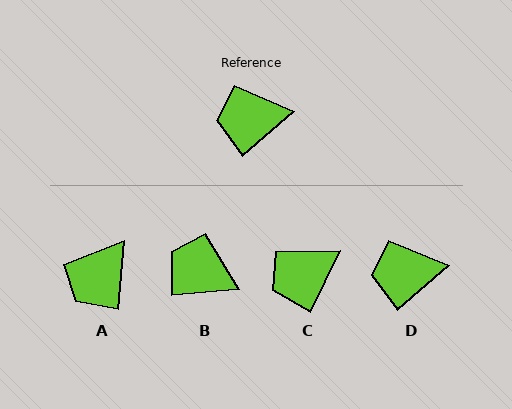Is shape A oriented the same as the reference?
No, it is off by about 44 degrees.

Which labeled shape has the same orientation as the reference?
D.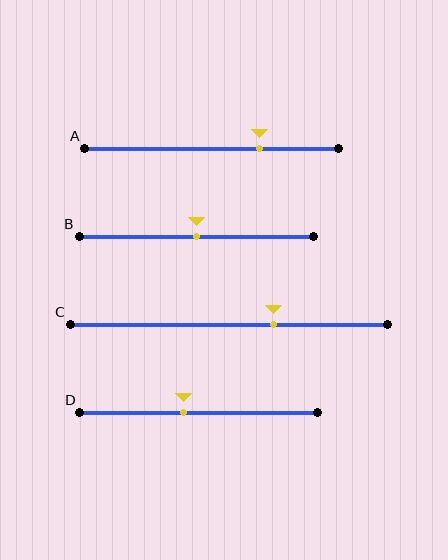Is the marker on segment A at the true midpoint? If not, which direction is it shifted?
No, the marker on segment A is shifted to the right by about 19% of the segment length.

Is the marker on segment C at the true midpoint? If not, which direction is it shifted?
No, the marker on segment C is shifted to the right by about 14% of the segment length.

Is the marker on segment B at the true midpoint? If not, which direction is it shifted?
Yes, the marker on segment B is at the true midpoint.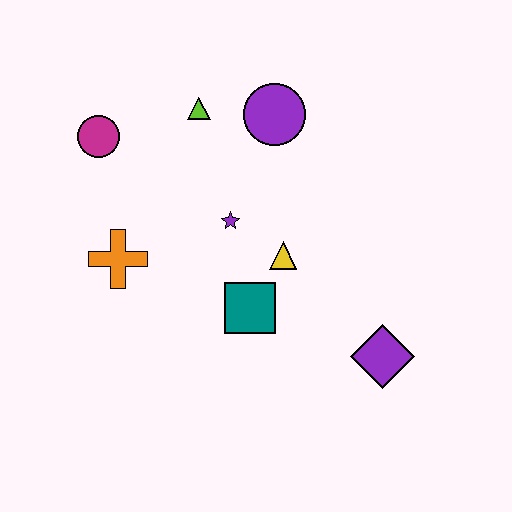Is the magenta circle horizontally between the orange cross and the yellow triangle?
No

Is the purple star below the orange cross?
No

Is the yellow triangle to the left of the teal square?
No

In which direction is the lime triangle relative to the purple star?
The lime triangle is above the purple star.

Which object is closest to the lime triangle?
The purple circle is closest to the lime triangle.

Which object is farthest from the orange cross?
The purple diamond is farthest from the orange cross.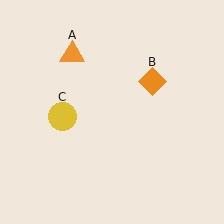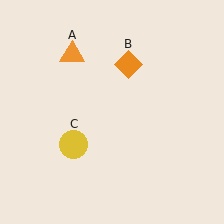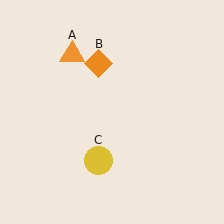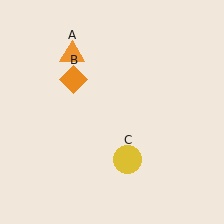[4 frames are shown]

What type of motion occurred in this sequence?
The orange diamond (object B), yellow circle (object C) rotated counterclockwise around the center of the scene.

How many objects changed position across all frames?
2 objects changed position: orange diamond (object B), yellow circle (object C).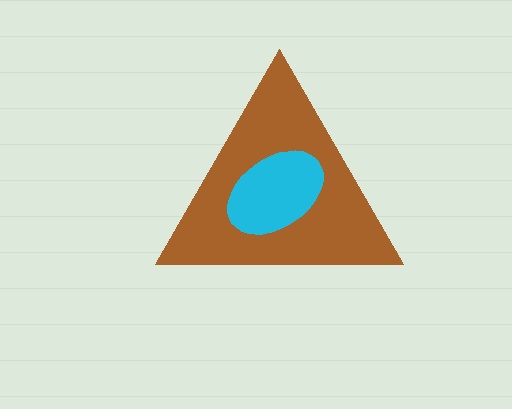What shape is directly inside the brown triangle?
The cyan ellipse.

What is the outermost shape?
The brown triangle.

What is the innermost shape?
The cyan ellipse.